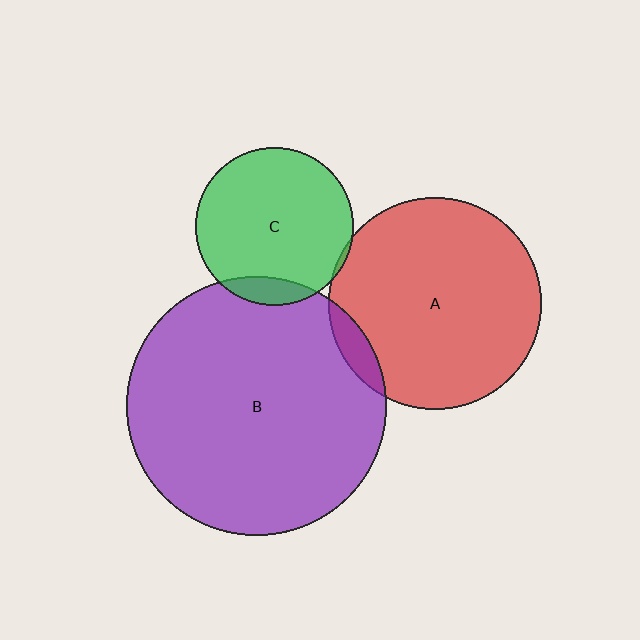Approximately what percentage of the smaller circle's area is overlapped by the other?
Approximately 5%.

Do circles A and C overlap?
Yes.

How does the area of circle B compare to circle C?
Approximately 2.7 times.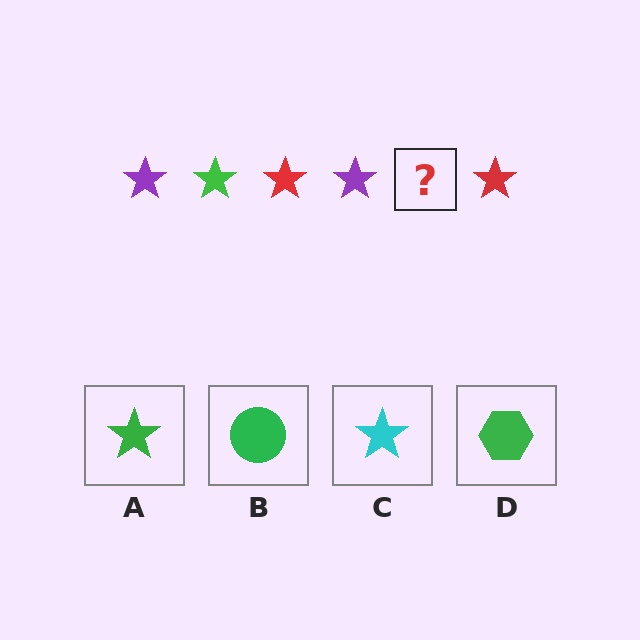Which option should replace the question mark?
Option A.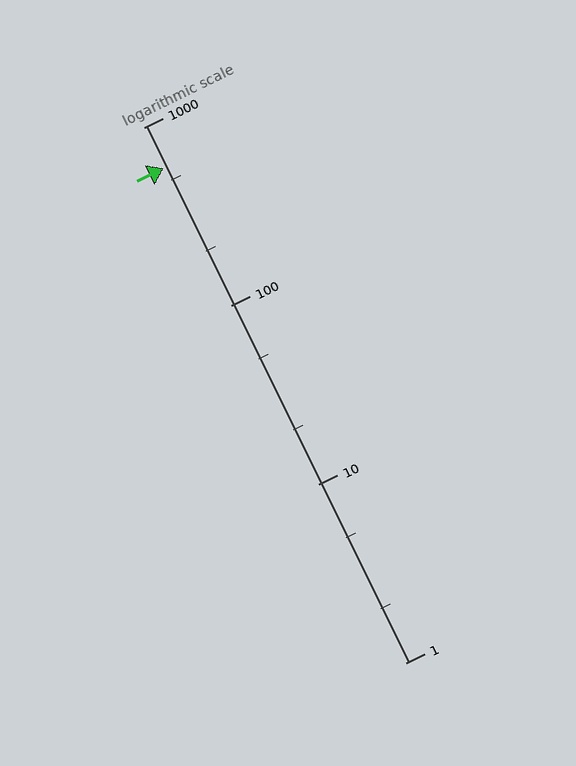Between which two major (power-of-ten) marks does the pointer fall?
The pointer is between 100 and 1000.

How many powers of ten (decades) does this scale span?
The scale spans 3 decades, from 1 to 1000.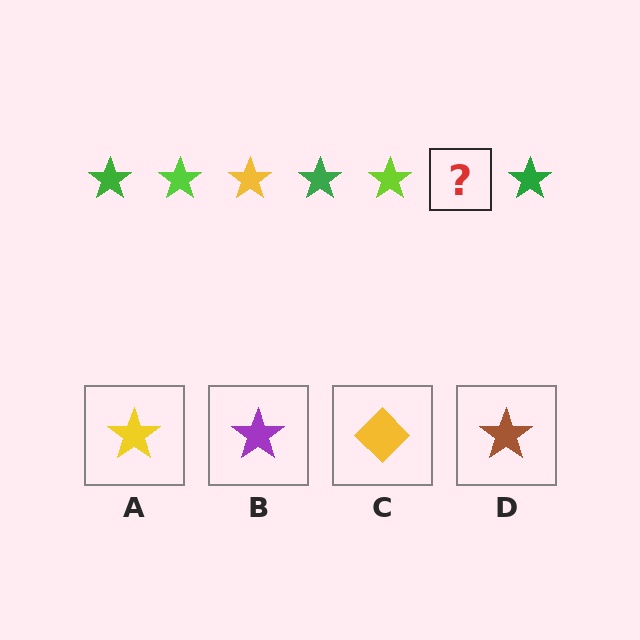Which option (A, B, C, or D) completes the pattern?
A.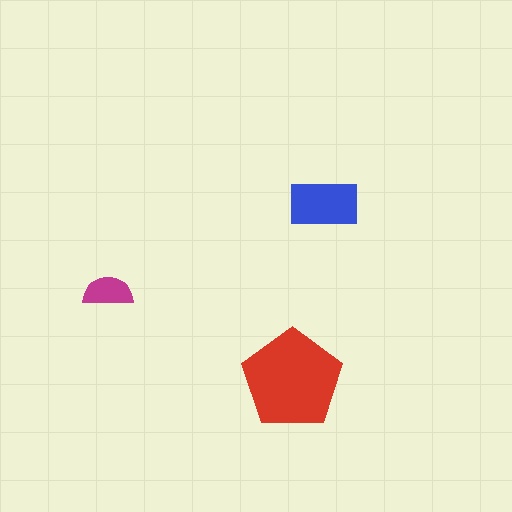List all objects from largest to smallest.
The red pentagon, the blue rectangle, the magenta semicircle.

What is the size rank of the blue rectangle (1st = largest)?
2nd.